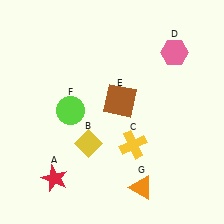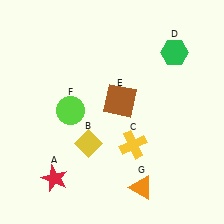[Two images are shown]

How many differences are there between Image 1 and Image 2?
There is 1 difference between the two images.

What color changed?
The hexagon (D) changed from pink in Image 1 to green in Image 2.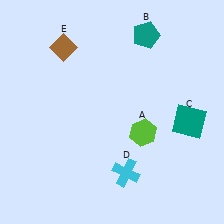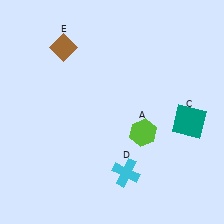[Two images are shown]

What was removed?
The teal pentagon (B) was removed in Image 2.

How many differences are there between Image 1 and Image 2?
There is 1 difference between the two images.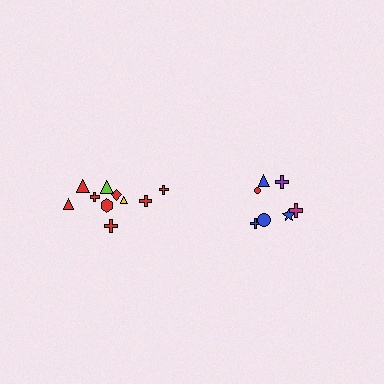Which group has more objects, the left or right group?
The left group.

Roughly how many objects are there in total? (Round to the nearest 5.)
Roughly 15 objects in total.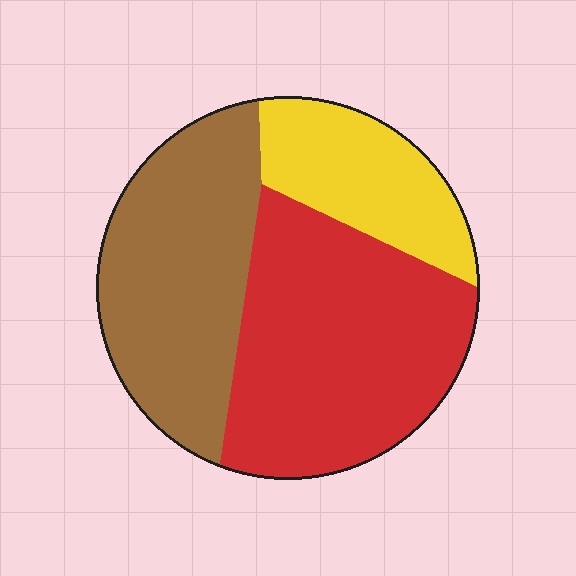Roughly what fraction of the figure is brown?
Brown takes up between a quarter and a half of the figure.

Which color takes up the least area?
Yellow, at roughly 20%.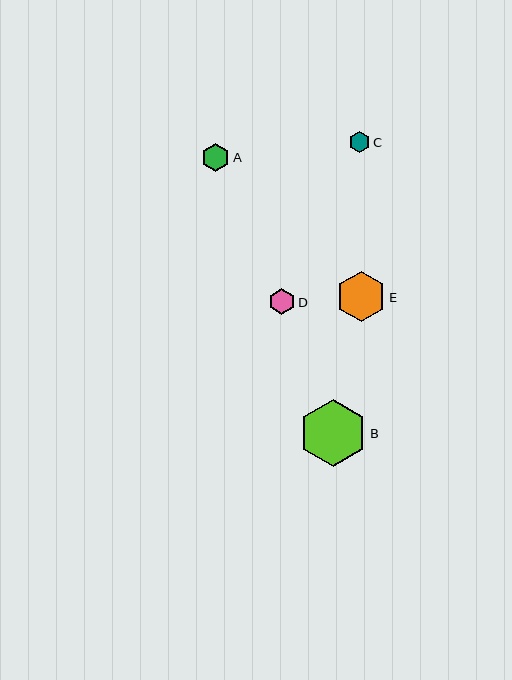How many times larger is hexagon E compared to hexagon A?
Hexagon E is approximately 1.8 times the size of hexagon A.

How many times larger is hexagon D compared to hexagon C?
Hexagon D is approximately 1.2 times the size of hexagon C.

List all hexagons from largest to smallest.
From largest to smallest: B, E, A, D, C.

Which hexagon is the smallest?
Hexagon C is the smallest with a size of approximately 21 pixels.